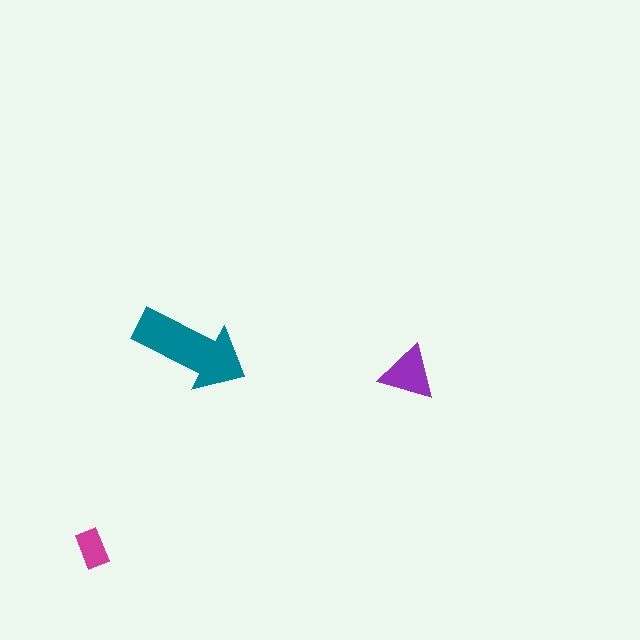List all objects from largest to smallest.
The teal arrow, the purple triangle, the magenta rectangle.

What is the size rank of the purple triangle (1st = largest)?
2nd.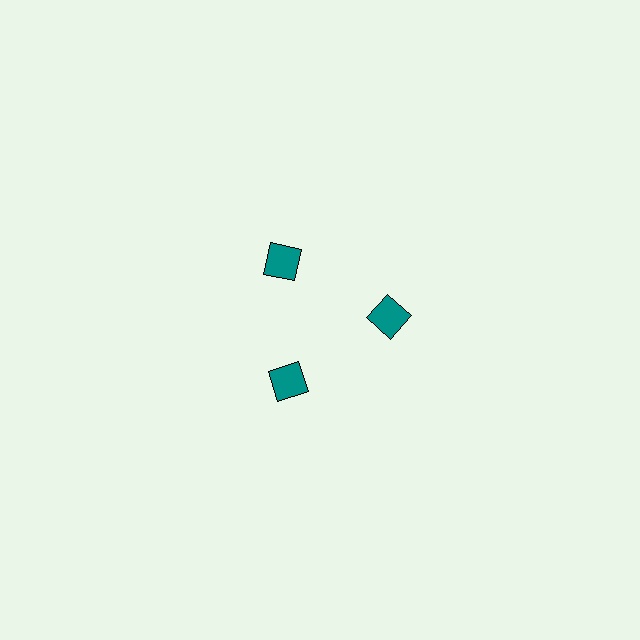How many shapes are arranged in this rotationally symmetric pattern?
There are 3 shapes, arranged in 3 groups of 1.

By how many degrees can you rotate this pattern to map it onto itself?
The pattern maps onto itself every 120 degrees of rotation.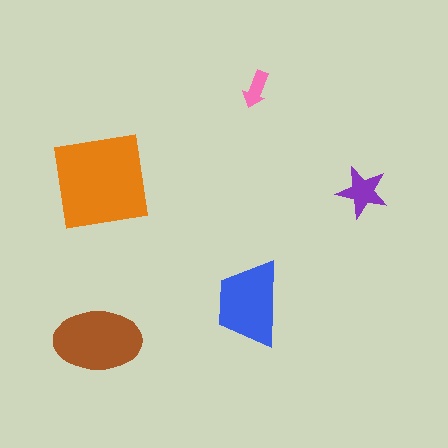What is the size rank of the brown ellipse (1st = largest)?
2nd.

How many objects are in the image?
There are 5 objects in the image.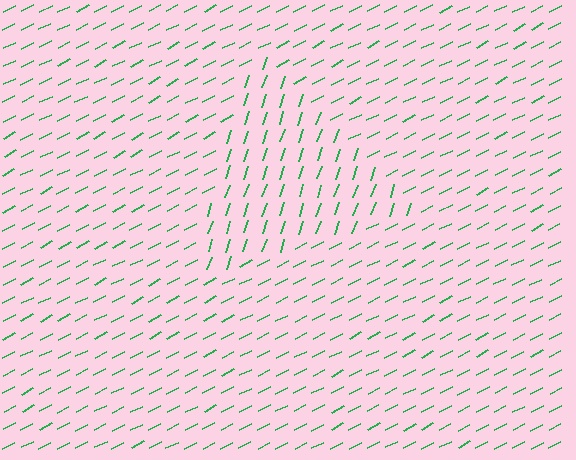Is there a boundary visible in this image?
Yes, there is a texture boundary formed by a change in line orientation.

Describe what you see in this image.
The image is filled with small green line segments. A triangle region in the image has lines oriented differently from the surrounding lines, creating a visible texture boundary.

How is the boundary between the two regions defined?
The boundary is defined purely by a change in line orientation (approximately 45 degrees difference). All lines are the same color and thickness.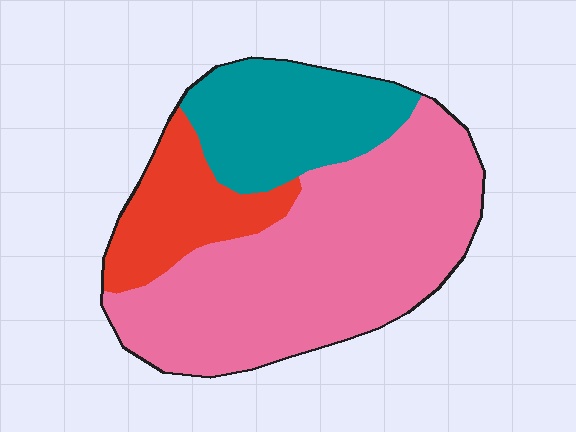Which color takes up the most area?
Pink, at roughly 60%.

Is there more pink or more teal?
Pink.